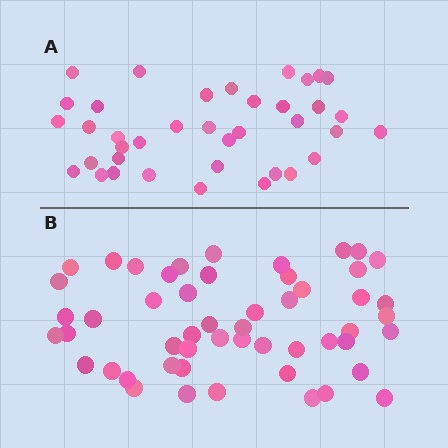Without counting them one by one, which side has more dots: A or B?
Region B (the bottom region) has more dots.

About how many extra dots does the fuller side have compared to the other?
Region B has approximately 15 more dots than region A.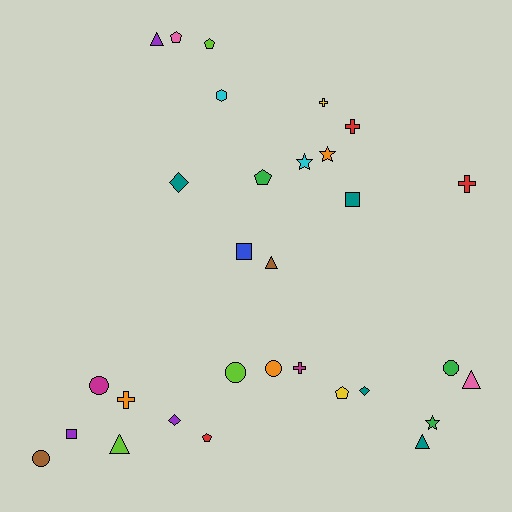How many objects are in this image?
There are 30 objects.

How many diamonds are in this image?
There are 3 diamonds.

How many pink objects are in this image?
There are 2 pink objects.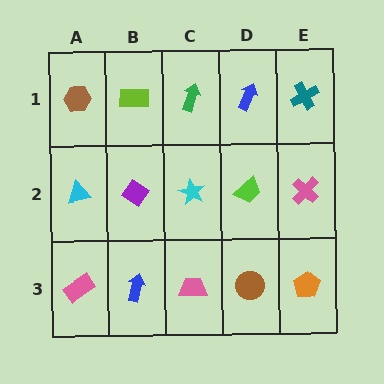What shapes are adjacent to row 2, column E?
A teal cross (row 1, column E), an orange pentagon (row 3, column E), a lime trapezoid (row 2, column D).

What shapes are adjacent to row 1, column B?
A purple diamond (row 2, column B), a brown hexagon (row 1, column A), a green arrow (row 1, column C).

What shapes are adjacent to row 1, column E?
A pink cross (row 2, column E), a blue arrow (row 1, column D).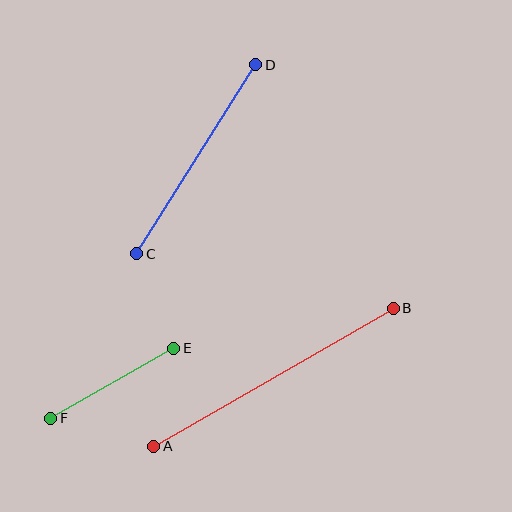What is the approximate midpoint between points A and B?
The midpoint is at approximately (273, 377) pixels.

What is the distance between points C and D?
The distance is approximately 223 pixels.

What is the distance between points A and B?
The distance is approximately 276 pixels.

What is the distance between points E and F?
The distance is approximately 142 pixels.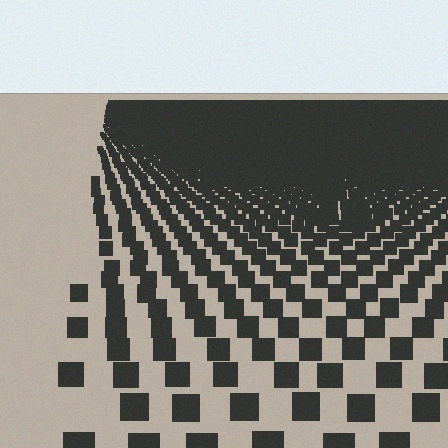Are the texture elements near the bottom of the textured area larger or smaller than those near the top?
Larger. Near the bottom, elements are closer to the viewer and appear at a bigger on-screen size.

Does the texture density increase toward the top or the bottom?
Density increases toward the top.